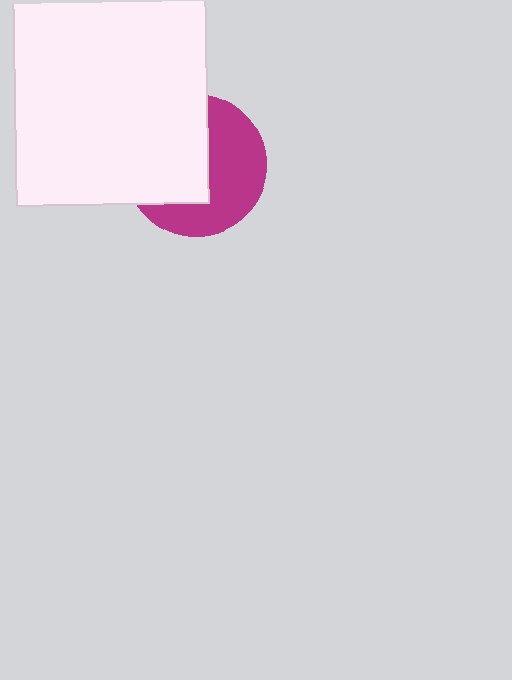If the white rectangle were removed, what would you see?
You would see the complete magenta circle.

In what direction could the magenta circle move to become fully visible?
The magenta circle could move right. That would shift it out from behind the white rectangle entirely.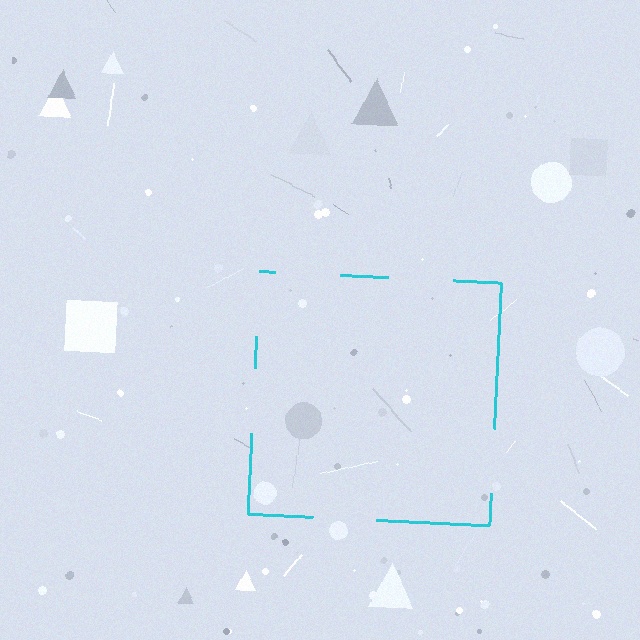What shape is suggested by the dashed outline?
The dashed outline suggests a square.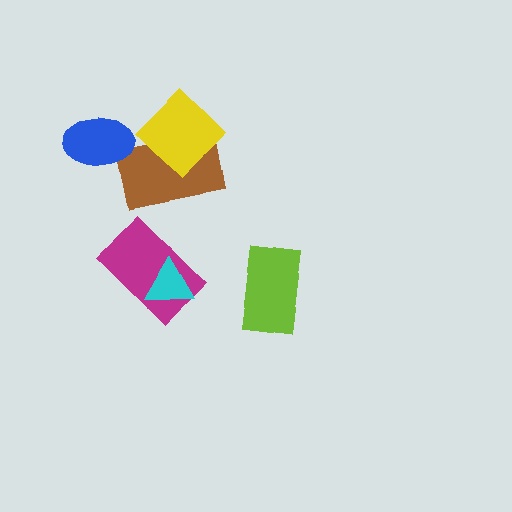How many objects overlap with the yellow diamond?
1 object overlaps with the yellow diamond.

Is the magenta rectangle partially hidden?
Yes, it is partially covered by another shape.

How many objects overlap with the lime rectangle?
0 objects overlap with the lime rectangle.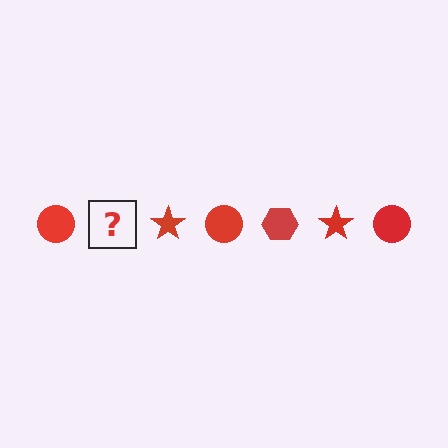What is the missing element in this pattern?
The missing element is a red hexagon.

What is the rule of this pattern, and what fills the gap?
The rule is that the pattern cycles through circle, hexagon, star shapes in red. The gap should be filled with a red hexagon.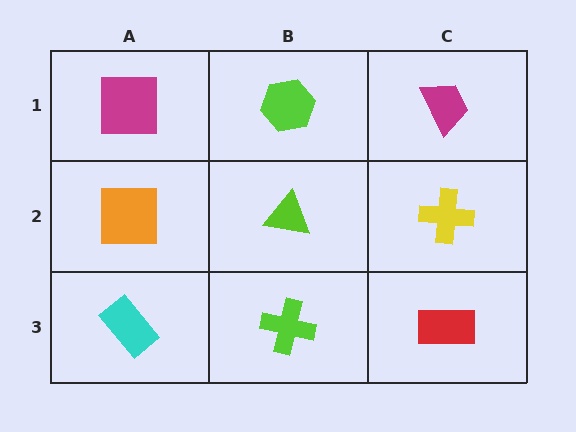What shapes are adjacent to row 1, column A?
An orange square (row 2, column A), a lime hexagon (row 1, column B).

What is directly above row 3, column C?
A yellow cross.